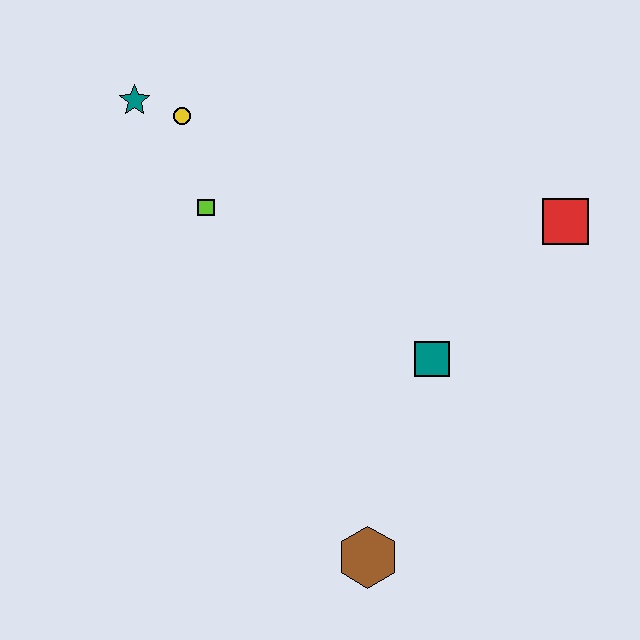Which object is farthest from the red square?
The teal star is farthest from the red square.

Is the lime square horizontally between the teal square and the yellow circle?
Yes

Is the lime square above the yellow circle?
No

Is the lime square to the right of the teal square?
No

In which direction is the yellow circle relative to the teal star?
The yellow circle is to the right of the teal star.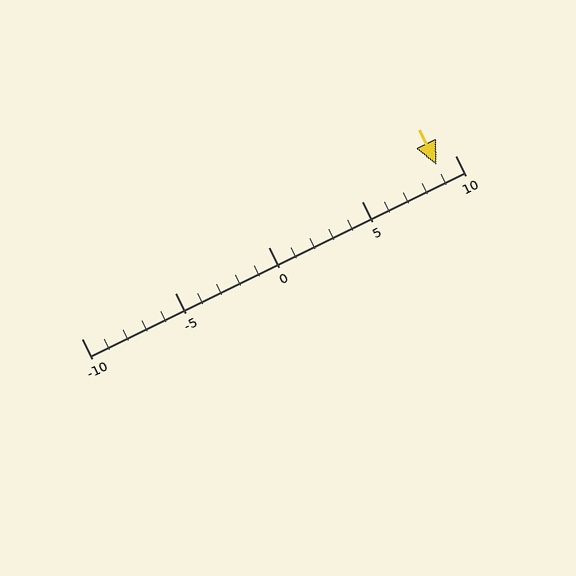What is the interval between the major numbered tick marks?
The major tick marks are spaced 5 units apart.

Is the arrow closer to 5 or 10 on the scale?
The arrow is closer to 10.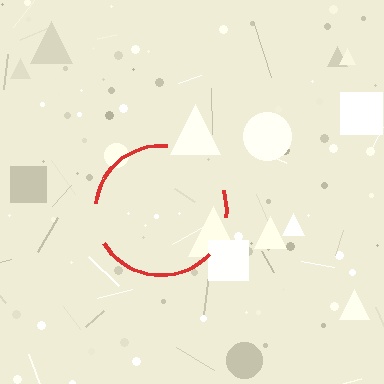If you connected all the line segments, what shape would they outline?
They would outline a circle.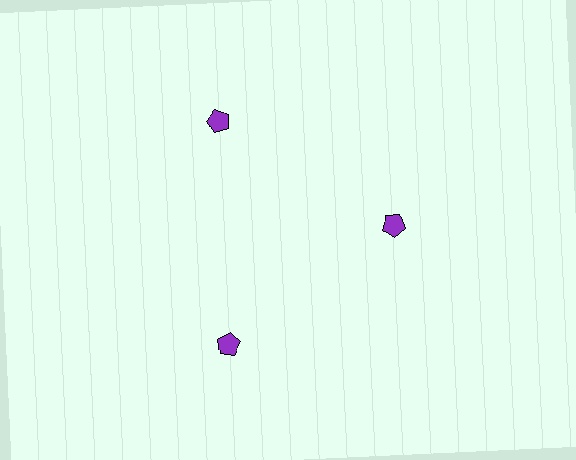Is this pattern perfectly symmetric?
No. The 3 purple pentagons are arranged in a ring, but one element near the 3 o'clock position is pulled inward toward the center, breaking the 3-fold rotational symmetry.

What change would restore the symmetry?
The symmetry would be restored by moving it outward, back onto the ring so that all 3 pentagons sit at equal angles and equal distance from the center.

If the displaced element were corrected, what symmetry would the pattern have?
It would have 3-fold rotational symmetry — the pattern would map onto itself every 120 degrees.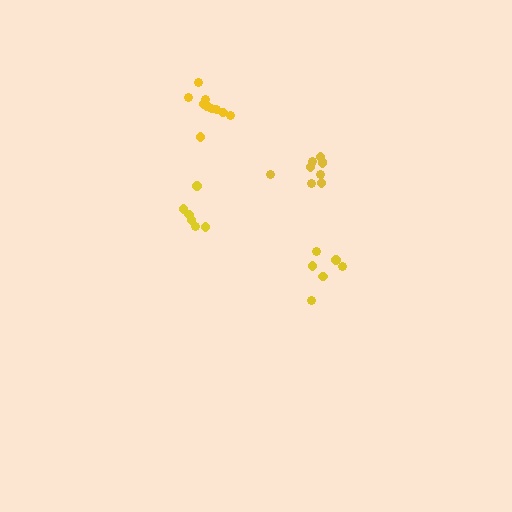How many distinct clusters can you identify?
There are 4 distinct clusters.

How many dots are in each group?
Group 1: 6 dots, Group 2: 9 dots, Group 3: 6 dots, Group 4: 10 dots (31 total).